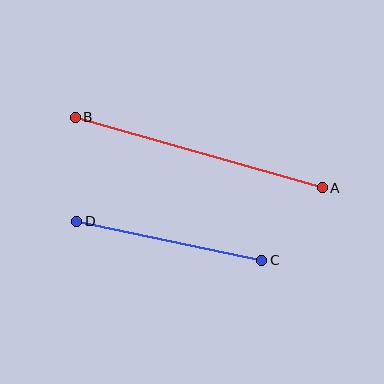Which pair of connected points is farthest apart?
Points A and B are farthest apart.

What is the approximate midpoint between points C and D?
The midpoint is at approximately (169, 241) pixels.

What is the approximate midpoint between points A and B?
The midpoint is at approximately (199, 153) pixels.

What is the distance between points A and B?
The distance is approximately 257 pixels.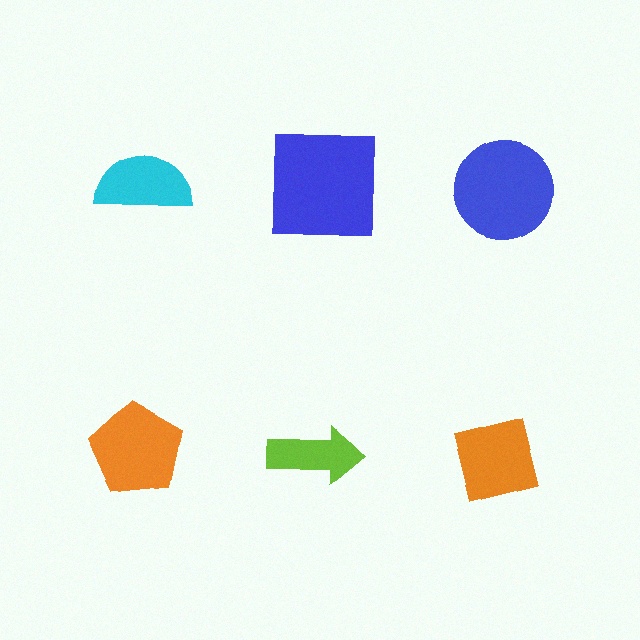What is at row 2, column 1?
An orange pentagon.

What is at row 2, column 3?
An orange square.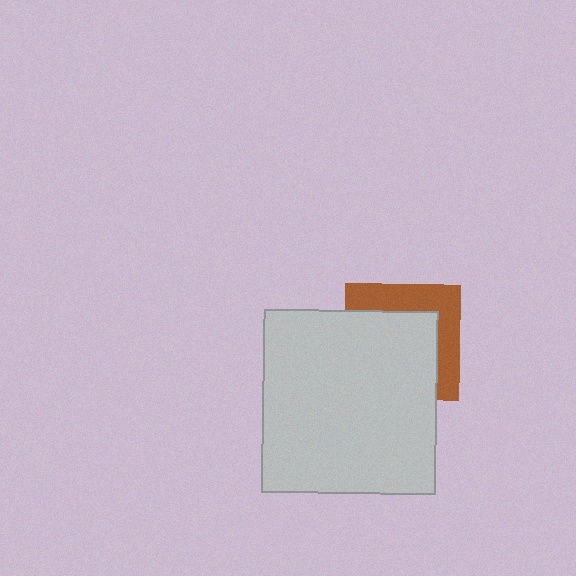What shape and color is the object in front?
The object in front is a light gray rectangle.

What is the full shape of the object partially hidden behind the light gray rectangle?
The partially hidden object is a brown square.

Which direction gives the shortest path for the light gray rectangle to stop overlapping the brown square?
Moving toward the lower-left gives the shortest separation.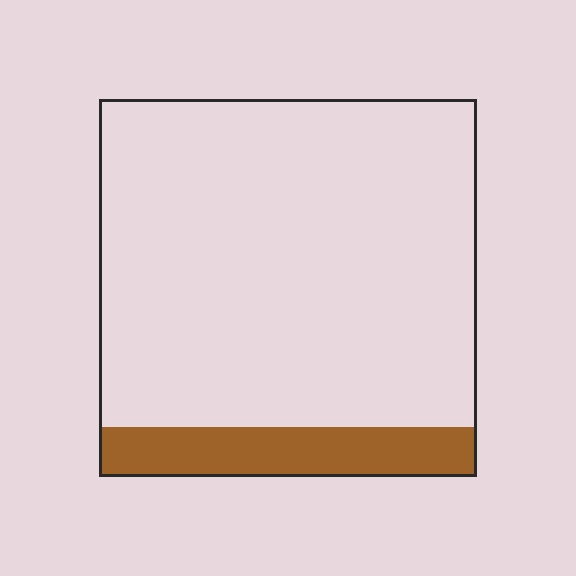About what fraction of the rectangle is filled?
About one eighth (1/8).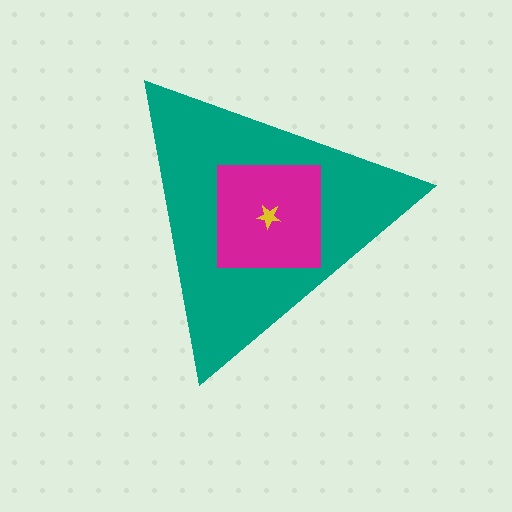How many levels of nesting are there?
3.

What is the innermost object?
The yellow star.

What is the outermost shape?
The teal triangle.